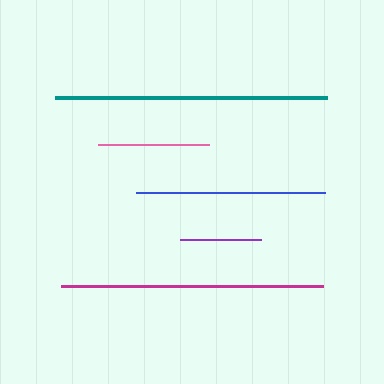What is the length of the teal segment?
The teal segment is approximately 272 pixels long.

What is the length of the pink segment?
The pink segment is approximately 111 pixels long.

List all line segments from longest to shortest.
From longest to shortest: teal, magenta, blue, pink, purple.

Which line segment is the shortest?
The purple line is the shortest at approximately 81 pixels.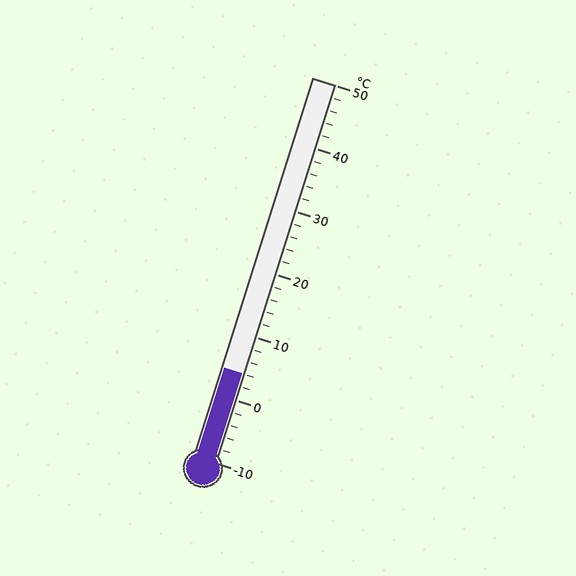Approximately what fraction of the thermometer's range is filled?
The thermometer is filled to approximately 25% of its range.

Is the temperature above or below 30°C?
The temperature is below 30°C.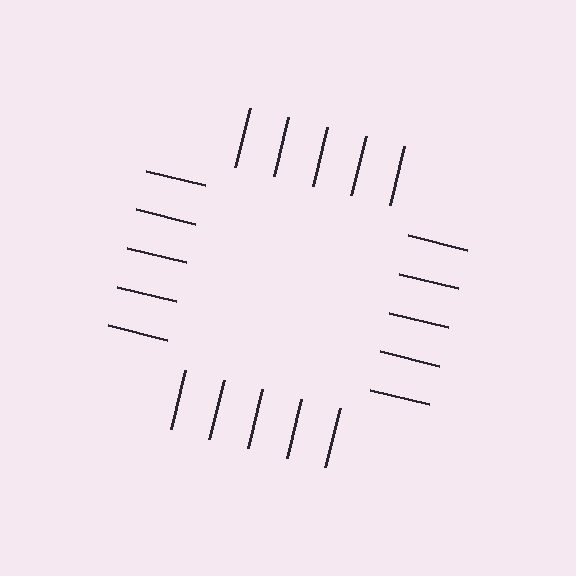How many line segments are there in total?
20 — 5 along each of the 4 edges.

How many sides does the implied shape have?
4 sides — the line-ends trace a square.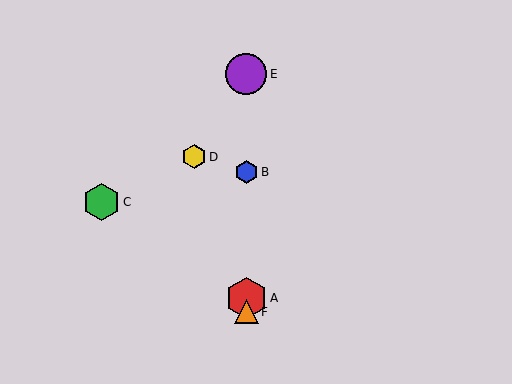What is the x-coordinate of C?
Object C is at x≈101.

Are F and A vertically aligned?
Yes, both are at x≈246.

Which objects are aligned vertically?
Objects A, B, E, F are aligned vertically.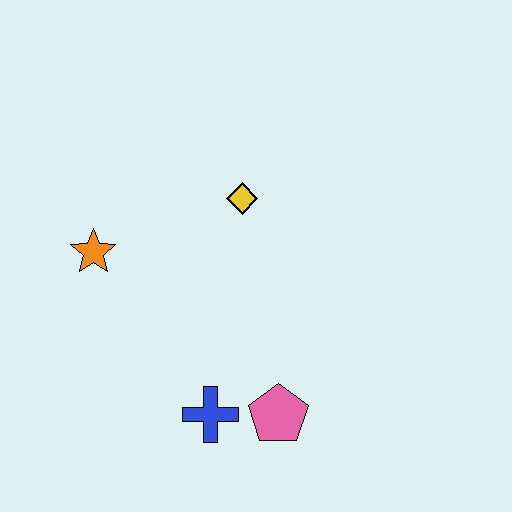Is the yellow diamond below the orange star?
No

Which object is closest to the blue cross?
The pink pentagon is closest to the blue cross.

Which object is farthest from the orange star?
The pink pentagon is farthest from the orange star.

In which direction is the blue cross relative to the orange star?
The blue cross is below the orange star.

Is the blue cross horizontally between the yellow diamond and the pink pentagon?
No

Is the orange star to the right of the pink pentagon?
No